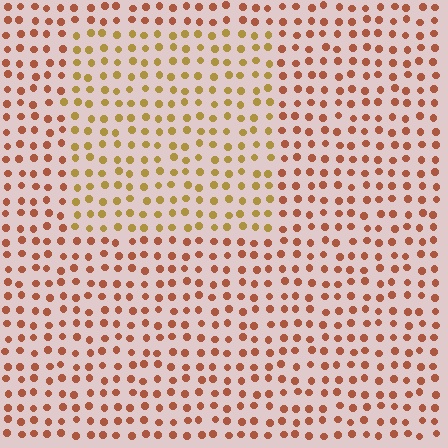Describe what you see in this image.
The image is filled with small brown elements in a uniform arrangement. A rectangle-shaped region is visible where the elements are tinted to a slightly different hue, forming a subtle color boundary.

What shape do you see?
I see a rectangle.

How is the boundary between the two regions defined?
The boundary is defined purely by a slight shift in hue (about 33 degrees). Spacing, size, and orientation are identical on both sides.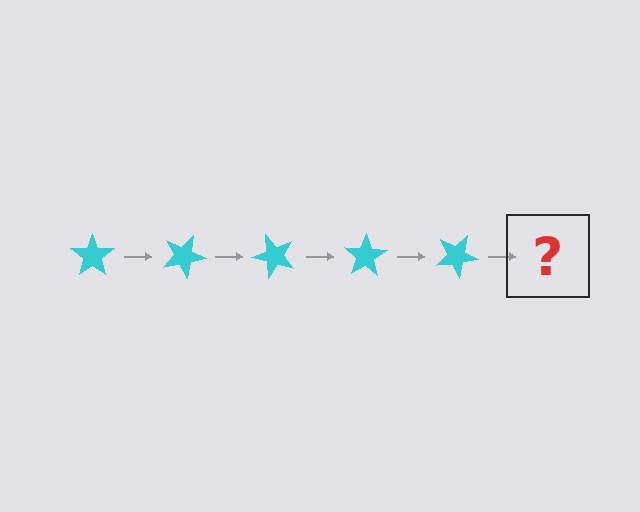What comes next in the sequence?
The next element should be a cyan star rotated 125 degrees.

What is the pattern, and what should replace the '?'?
The pattern is that the star rotates 25 degrees each step. The '?' should be a cyan star rotated 125 degrees.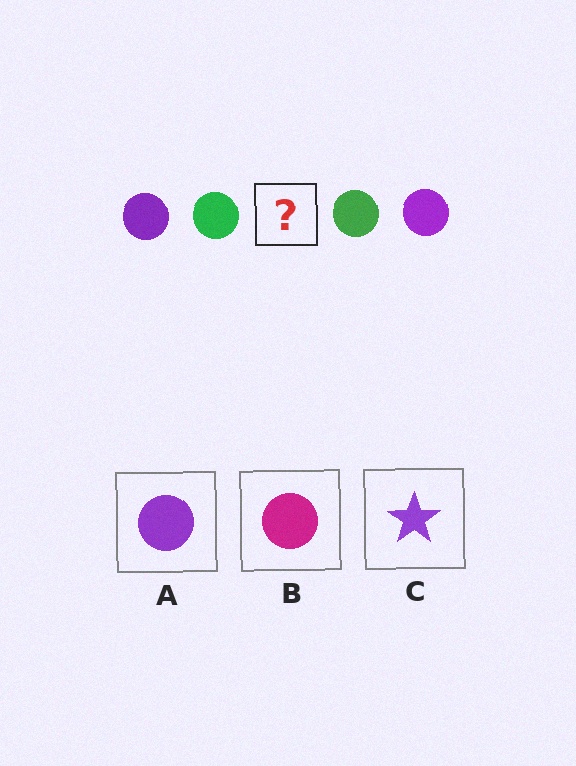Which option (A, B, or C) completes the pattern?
A.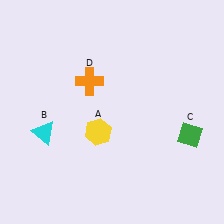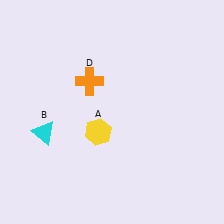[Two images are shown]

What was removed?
The green diamond (C) was removed in Image 2.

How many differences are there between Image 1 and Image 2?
There is 1 difference between the two images.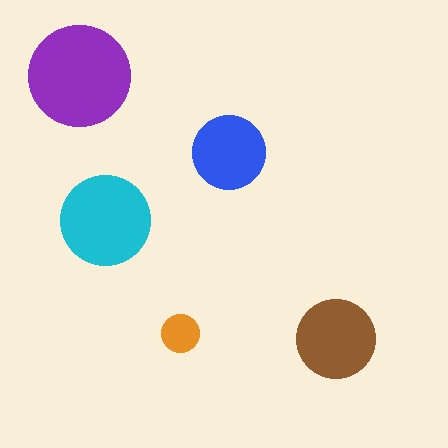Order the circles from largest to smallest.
the purple one, the cyan one, the brown one, the blue one, the orange one.